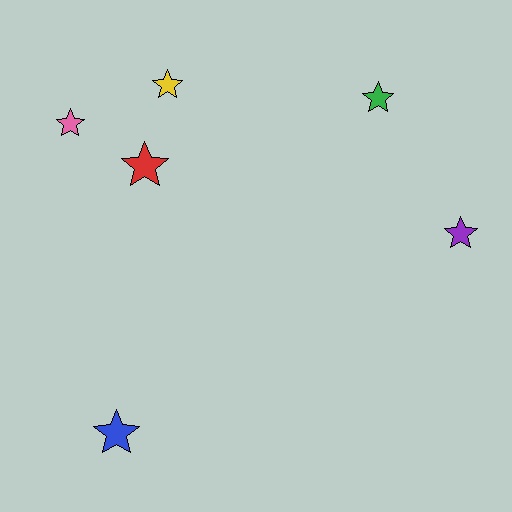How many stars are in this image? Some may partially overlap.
There are 6 stars.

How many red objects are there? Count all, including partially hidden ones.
There is 1 red object.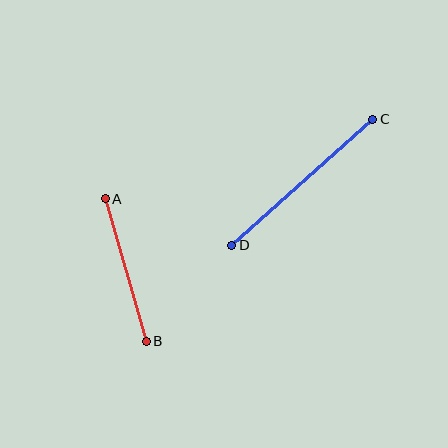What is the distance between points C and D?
The distance is approximately 189 pixels.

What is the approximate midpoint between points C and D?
The midpoint is at approximately (302, 182) pixels.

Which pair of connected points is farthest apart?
Points C and D are farthest apart.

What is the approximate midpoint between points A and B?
The midpoint is at approximately (126, 270) pixels.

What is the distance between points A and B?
The distance is approximately 149 pixels.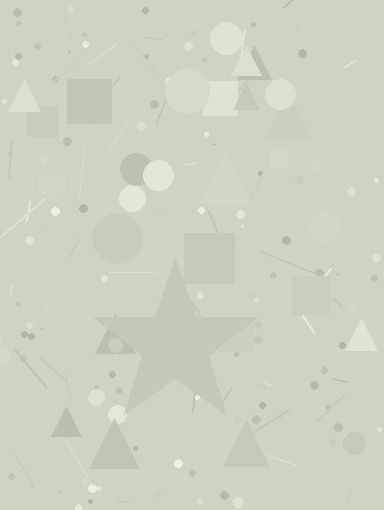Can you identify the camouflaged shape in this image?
The camouflaged shape is a star.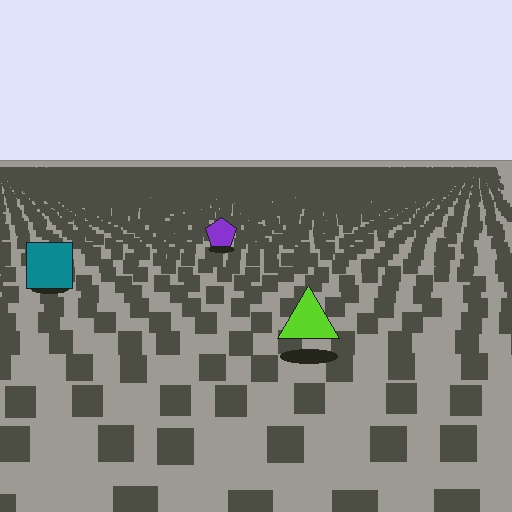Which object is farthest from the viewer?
The purple pentagon is farthest from the viewer. It appears smaller and the ground texture around it is denser.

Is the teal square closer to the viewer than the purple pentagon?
Yes. The teal square is closer — you can tell from the texture gradient: the ground texture is coarser near it.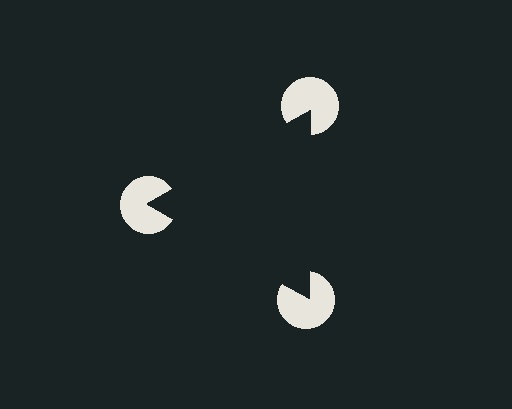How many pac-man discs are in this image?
There are 3 — one at each vertex of the illusory triangle.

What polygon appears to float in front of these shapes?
An illusory triangle — its edges are inferred from the aligned wedge cuts in the pac-man discs, not physically drawn.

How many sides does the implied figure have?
3 sides.